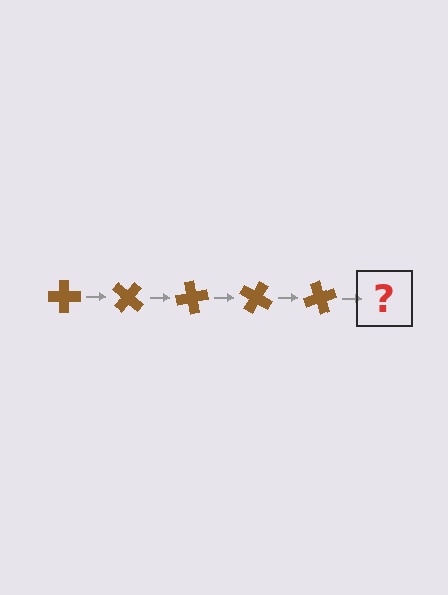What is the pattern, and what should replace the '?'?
The pattern is that the cross rotates 40 degrees each step. The '?' should be a brown cross rotated 200 degrees.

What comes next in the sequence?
The next element should be a brown cross rotated 200 degrees.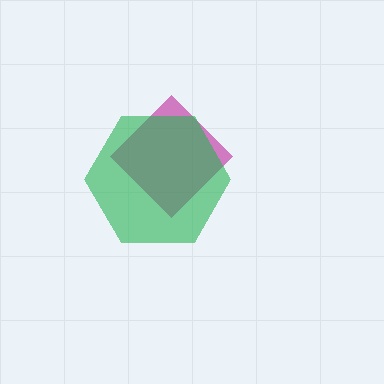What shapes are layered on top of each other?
The layered shapes are: a magenta diamond, a green hexagon.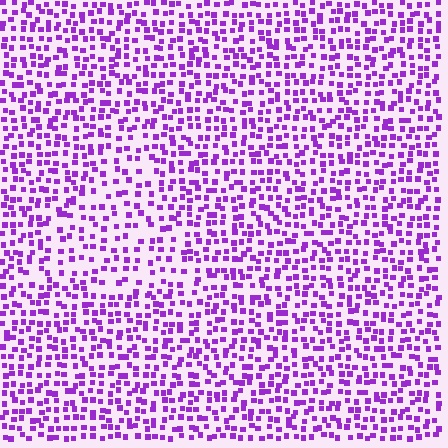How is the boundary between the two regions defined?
The boundary is defined by a change in element density (approximately 1.6x ratio). All elements are the same color, size, and shape.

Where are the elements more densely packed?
The elements are more densely packed outside the triangle boundary.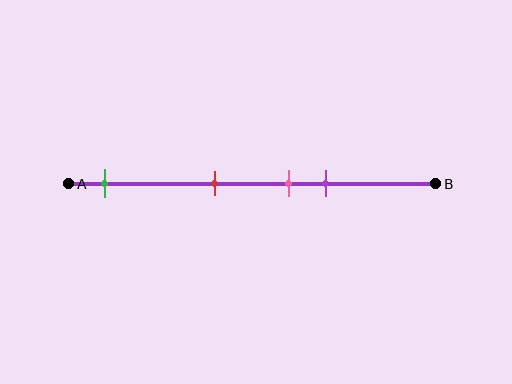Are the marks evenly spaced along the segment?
No, the marks are not evenly spaced.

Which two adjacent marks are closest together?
The pink and purple marks are the closest adjacent pair.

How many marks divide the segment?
There are 4 marks dividing the segment.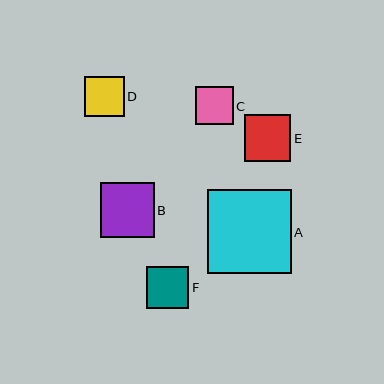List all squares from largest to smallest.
From largest to smallest: A, B, E, F, D, C.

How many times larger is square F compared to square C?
Square F is approximately 1.1 times the size of square C.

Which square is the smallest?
Square C is the smallest with a size of approximately 37 pixels.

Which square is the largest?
Square A is the largest with a size of approximately 84 pixels.